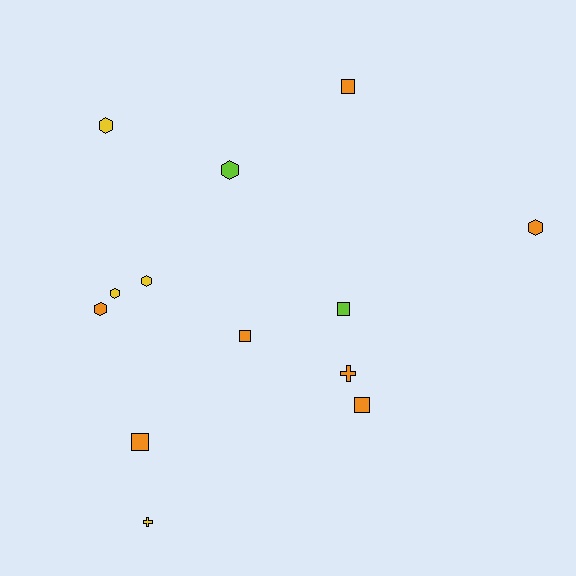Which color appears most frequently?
Orange, with 7 objects.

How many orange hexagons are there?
There are 2 orange hexagons.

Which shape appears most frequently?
Hexagon, with 6 objects.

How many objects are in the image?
There are 13 objects.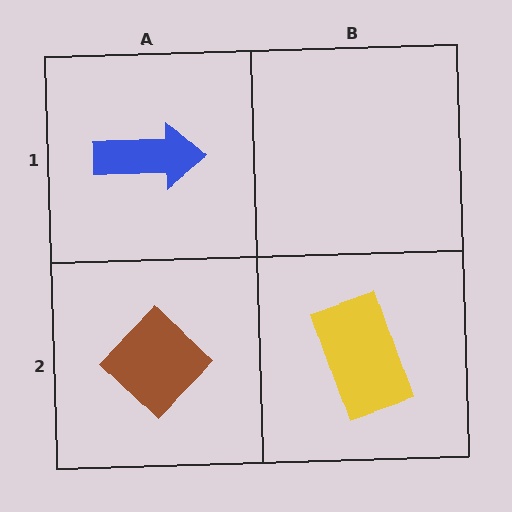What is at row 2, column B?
A yellow rectangle.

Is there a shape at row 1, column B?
No, that cell is empty.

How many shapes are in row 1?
1 shape.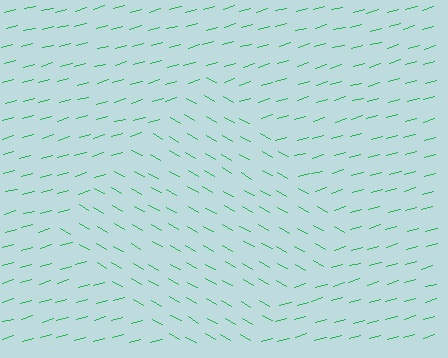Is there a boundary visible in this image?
Yes, there is a texture boundary formed by a change in line orientation.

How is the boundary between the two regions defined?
The boundary is defined purely by a change in line orientation (approximately 45 degrees difference). All lines are the same color and thickness.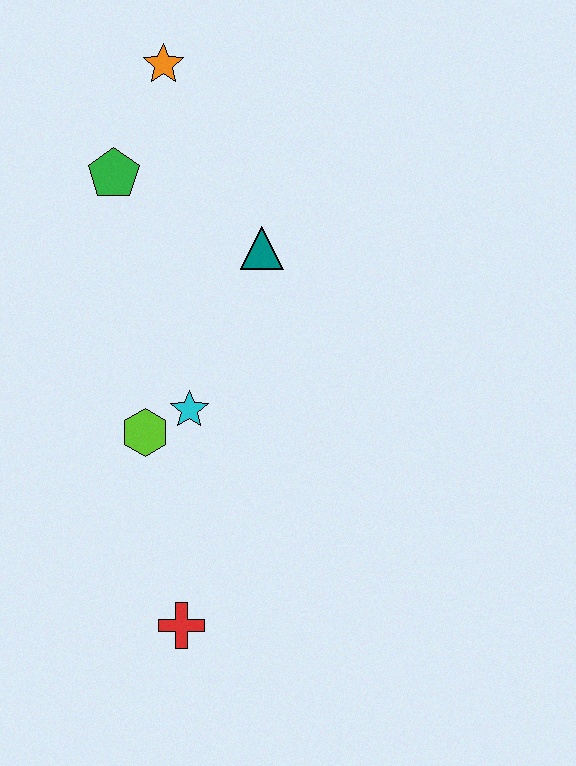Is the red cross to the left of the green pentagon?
No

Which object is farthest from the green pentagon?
The red cross is farthest from the green pentagon.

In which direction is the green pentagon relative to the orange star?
The green pentagon is below the orange star.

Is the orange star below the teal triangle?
No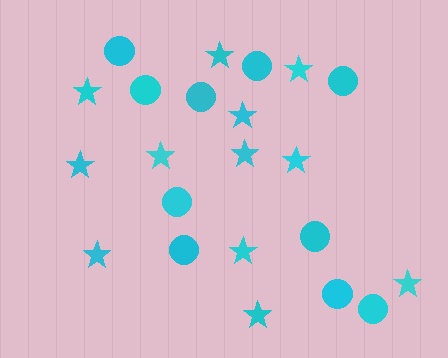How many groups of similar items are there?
There are 2 groups: one group of stars (12) and one group of circles (10).